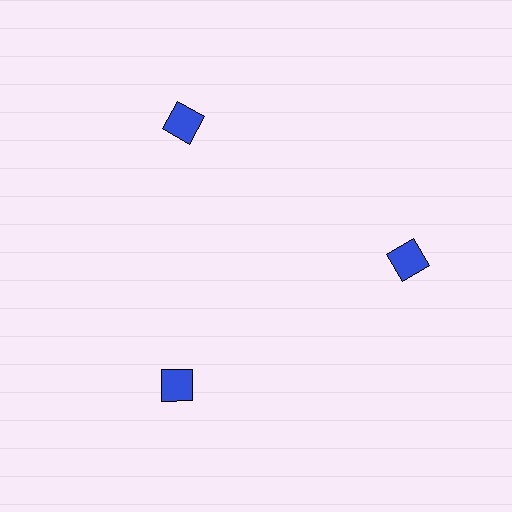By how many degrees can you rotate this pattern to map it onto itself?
The pattern maps onto itself every 120 degrees of rotation.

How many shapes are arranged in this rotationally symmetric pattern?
There are 3 shapes, arranged in 3 groups of 1.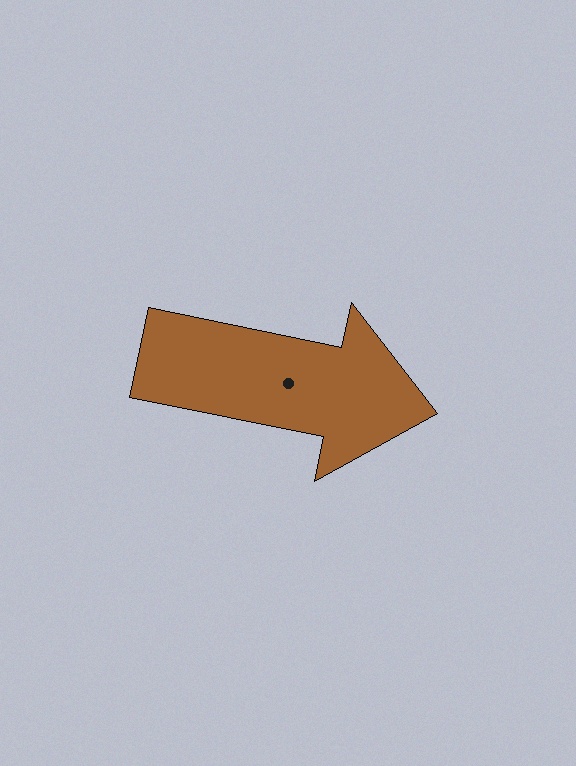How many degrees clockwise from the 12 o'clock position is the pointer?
Approximately 102 degrees.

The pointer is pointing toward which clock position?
Roughly 3 o'clock.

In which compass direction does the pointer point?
East.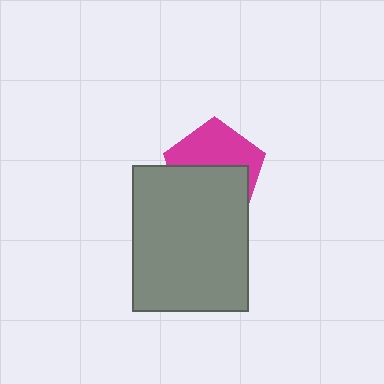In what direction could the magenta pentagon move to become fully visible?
The magenta pentagon could move up. That would shift it out from behind the gray rectangle entirely.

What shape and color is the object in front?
The object in front is a gray rectangle.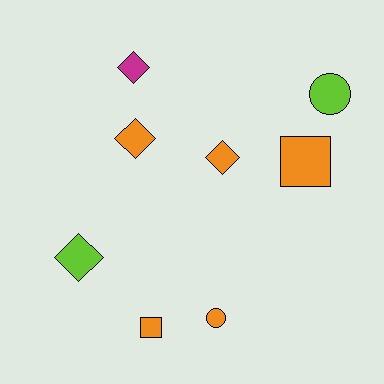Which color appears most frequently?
Orange, with 5 objects.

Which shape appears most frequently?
Diamond, with 4 objects.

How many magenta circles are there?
There are no magenta circles.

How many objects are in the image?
There are 8 objects.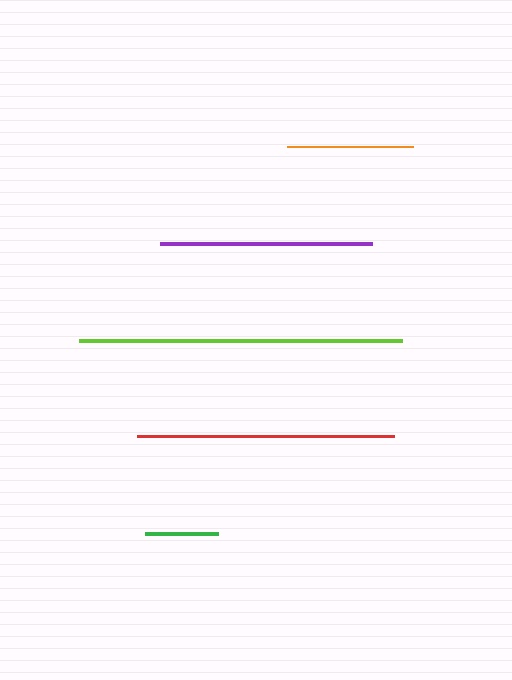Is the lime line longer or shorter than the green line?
The lime line is longer than the green line.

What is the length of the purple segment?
The purple segment is approximately 212 pixels long.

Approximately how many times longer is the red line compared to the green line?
The red line is approximately 3.5 times the length of the green line.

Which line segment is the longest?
The lime line is the longest at approximately 323 pixels.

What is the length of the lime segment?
The lime segment is approximately 323 pixels long.